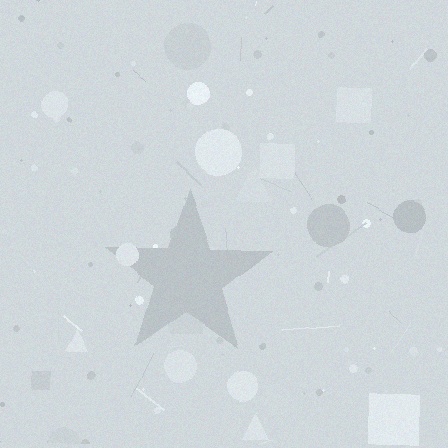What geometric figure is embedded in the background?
A star is embedded in the background.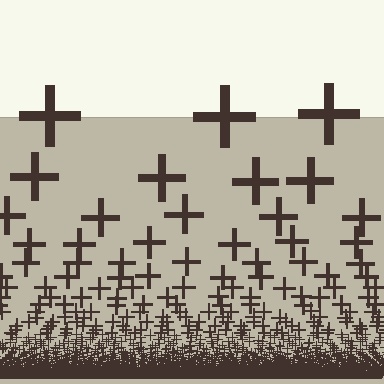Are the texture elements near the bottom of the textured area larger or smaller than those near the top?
Smaller. The gradient is inverted — elements near the bottom are smaller and denser.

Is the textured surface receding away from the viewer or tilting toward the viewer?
The surface appears to tilt toward the viewer. Texture elements get larger and sparser toward the top.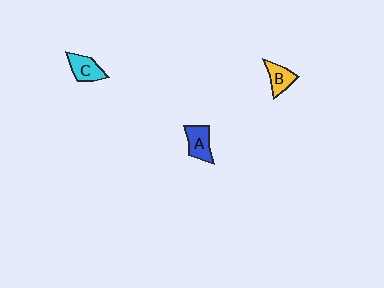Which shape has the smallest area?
Shape B (yellow).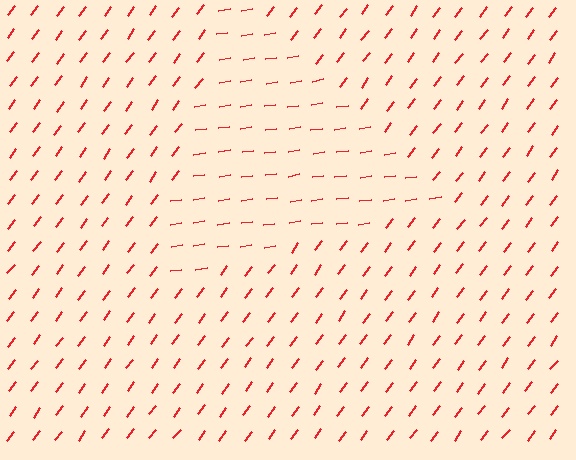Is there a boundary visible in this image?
Yes, there is a texture boundary formed by a change in line orientation.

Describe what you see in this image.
The image is filled with small red line segments. A triangle region in the image has lines oriented differently from the surrounding lines, creating a visible texture boundary.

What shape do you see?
I see a triangle.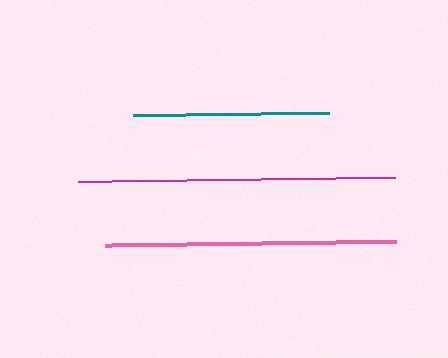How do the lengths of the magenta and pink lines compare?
The magenta and pink lines are approximately the same length.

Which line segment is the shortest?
The teal line is the shortest at approximately 196 pixels.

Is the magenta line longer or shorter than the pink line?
The magenta line is longer than the pink line.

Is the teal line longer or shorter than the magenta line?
The magenta line is longer than the teal line.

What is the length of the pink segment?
The pink segment is approximately 291 pixels long.